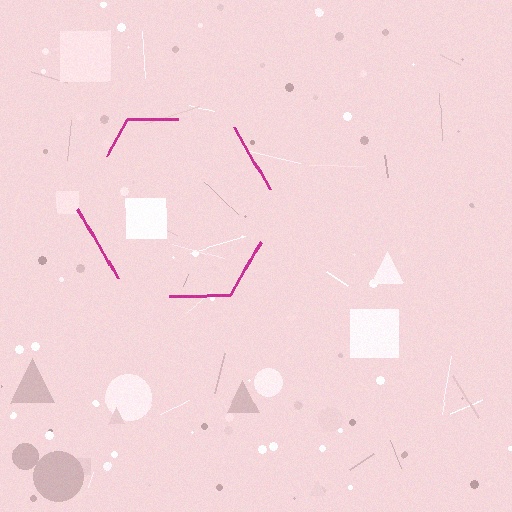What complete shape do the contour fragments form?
The contour fragments form a hexagon.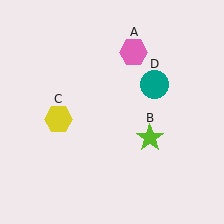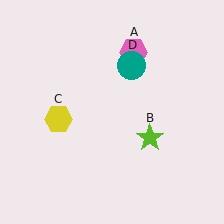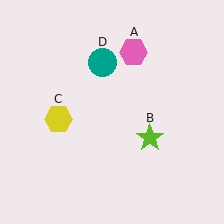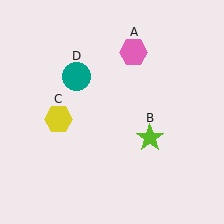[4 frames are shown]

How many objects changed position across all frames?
1 object changed position: teal circle (object D).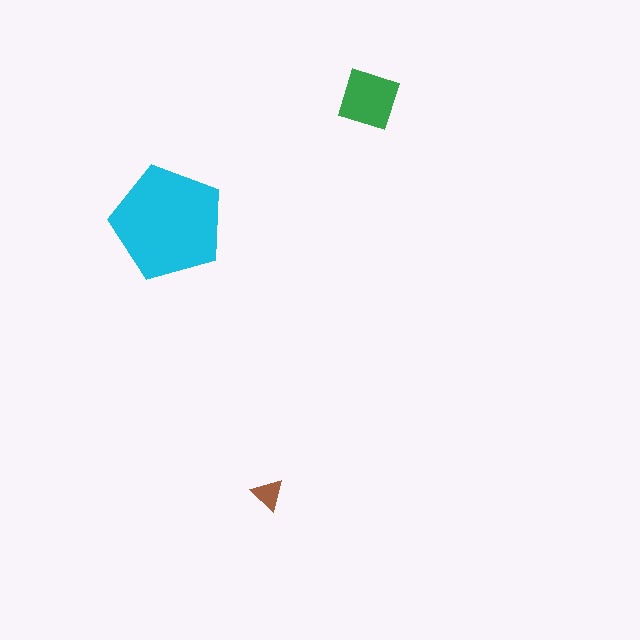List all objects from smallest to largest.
The brown triangle, the green diamond, the cyan pentagon.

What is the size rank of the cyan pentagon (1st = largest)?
1st.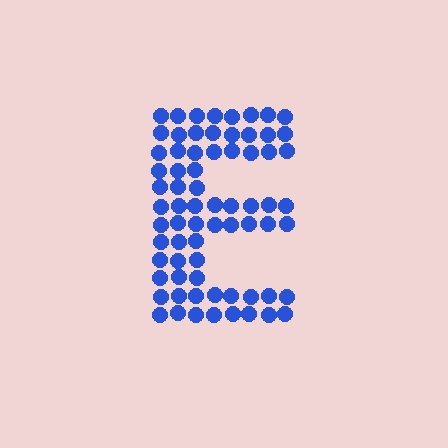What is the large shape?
The large shape is the letter E.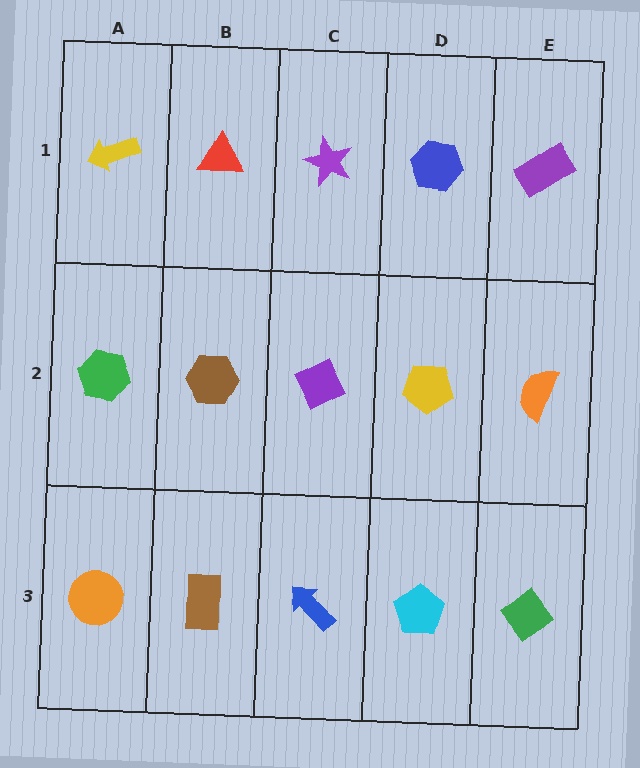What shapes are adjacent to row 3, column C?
A purple diamond (row 2, column C), a brown rectangle (row 3, column B), a cyan pentagon (row 3, column D).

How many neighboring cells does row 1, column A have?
2.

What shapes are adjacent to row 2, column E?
A purple rectangle (row 1, column E), a green diamond (row 3, column E), a yellow pentagon (row 2, column D).